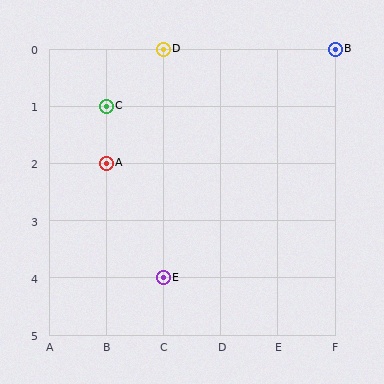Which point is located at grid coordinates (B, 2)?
Point A is at (B, 2).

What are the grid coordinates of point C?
Point C is at grid coordinates (B, 1).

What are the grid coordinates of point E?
Point E is at grid coordinates (C, 4).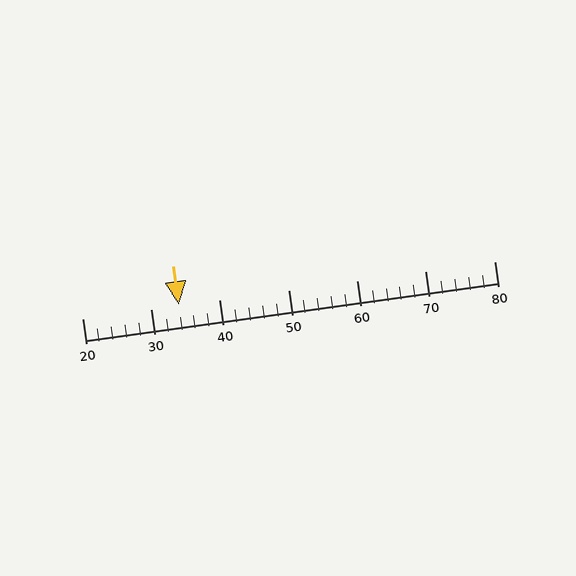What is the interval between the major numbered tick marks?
The major tick marks are spaced 10 units apart.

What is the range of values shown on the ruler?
The ruler shows values from 20 to 80.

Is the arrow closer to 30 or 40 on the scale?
The arrow is closer to 30.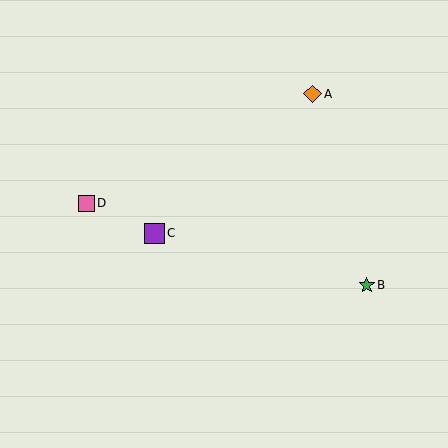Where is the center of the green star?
The center of the green star is at (367, 285).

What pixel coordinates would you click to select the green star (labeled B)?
Click at (367, 285) to select the green star B.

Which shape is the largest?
The purple square (labeled C) is the largest.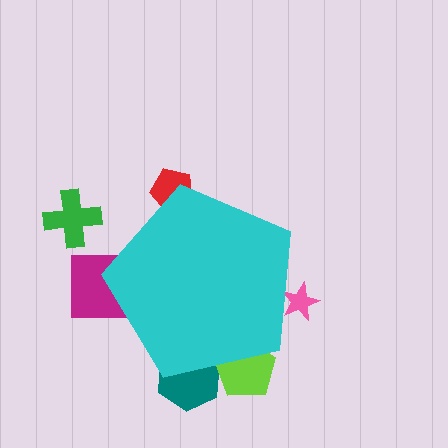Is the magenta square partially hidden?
Yes, the magenta square is partially hidden behind the cyan pentagon.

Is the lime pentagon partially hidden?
Yes, the lime pentagon is partially hidden behind the cyan pentagon.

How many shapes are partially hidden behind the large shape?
5 shapes are partially hidden.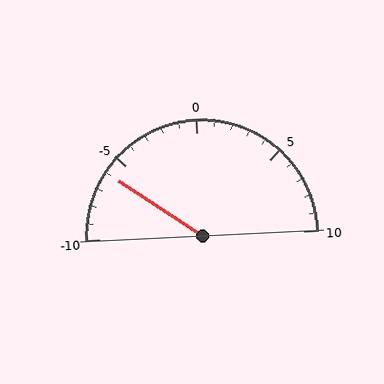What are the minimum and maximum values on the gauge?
The gauge ranges from -10 to 10.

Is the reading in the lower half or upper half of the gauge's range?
The reading is in the lower half of the range (-10 to 10).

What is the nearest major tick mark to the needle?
The nearest major tick mark is -5.